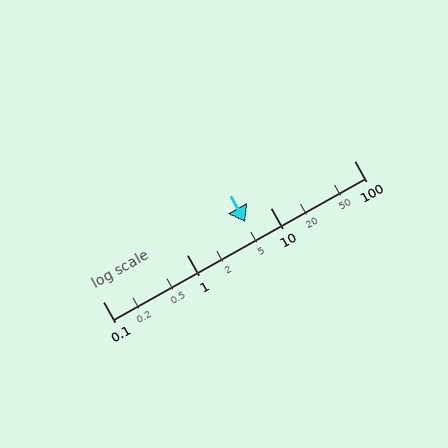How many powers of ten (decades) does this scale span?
The scale spans 3 decades, from 0.1 to 100.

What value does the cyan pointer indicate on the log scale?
The pointer indicates approximately 5.1.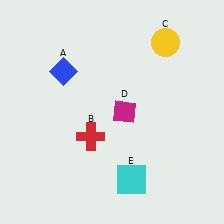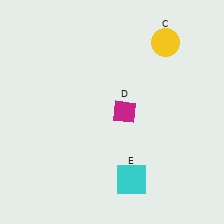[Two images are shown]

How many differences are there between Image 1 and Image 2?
There are 2 differences between the two images.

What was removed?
The red cross (B), the blue diamond (A) were removed in Image 2.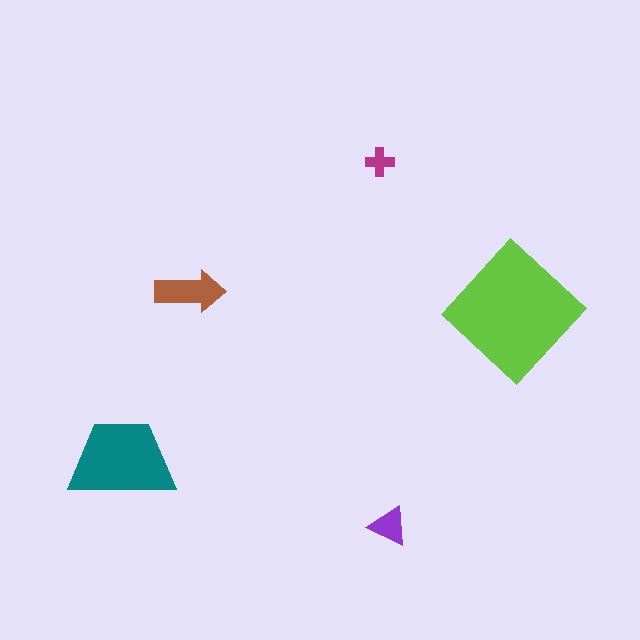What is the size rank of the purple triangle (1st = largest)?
4th.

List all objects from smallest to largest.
The magenta cross, the purple triangle, the brown arrow, the teal trapezoid, the lime diamond.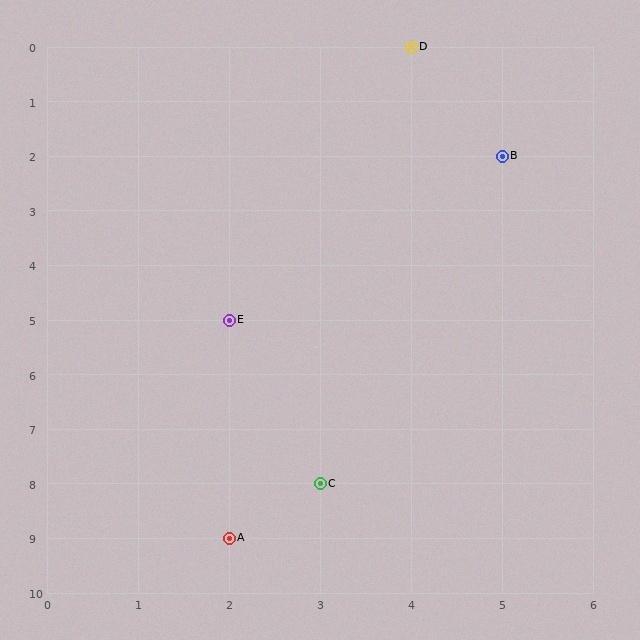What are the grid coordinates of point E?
Point E is at grid coordinates (2, 5).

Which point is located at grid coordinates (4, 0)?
Point D is at (4, 0).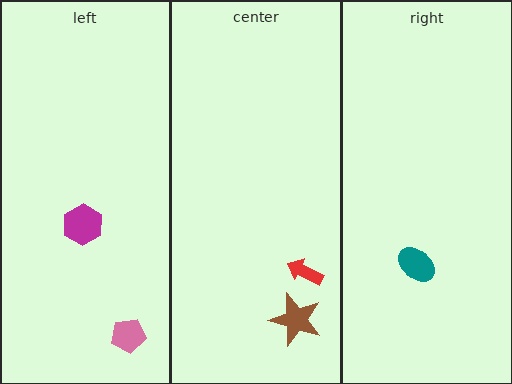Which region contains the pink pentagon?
The left region.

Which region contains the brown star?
The center region.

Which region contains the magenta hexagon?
The left region.